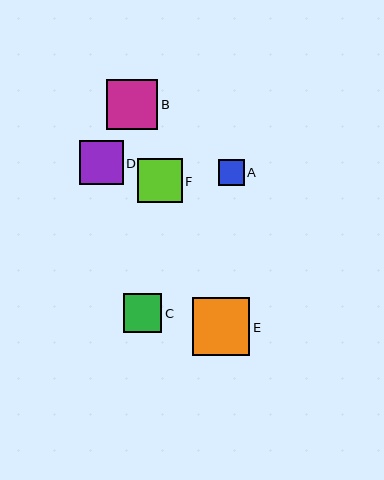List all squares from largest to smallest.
From largest to smallest: E, B, F, D, C, A.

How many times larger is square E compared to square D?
Square E is approximately 1.3 times the size of square D.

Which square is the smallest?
Square A is the smallest with a size of approximately 25 pixels.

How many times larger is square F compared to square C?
Square F is approximately 1.2 times the size of square C.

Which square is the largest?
Square E is the largest with a size of approximately 57 pixels.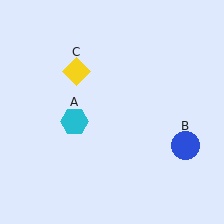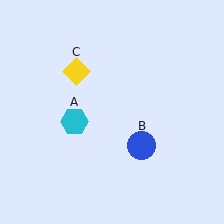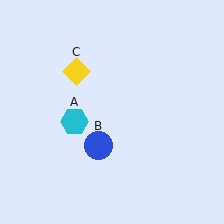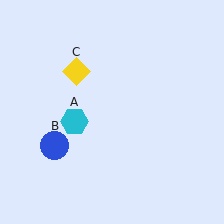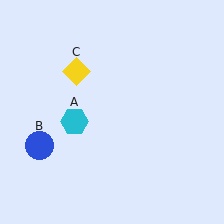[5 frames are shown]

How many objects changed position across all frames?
1 object changed position: blue circle (object B).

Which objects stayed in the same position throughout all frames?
Cyan hexagon (object A) and yellow diamond (object C) remained stationary.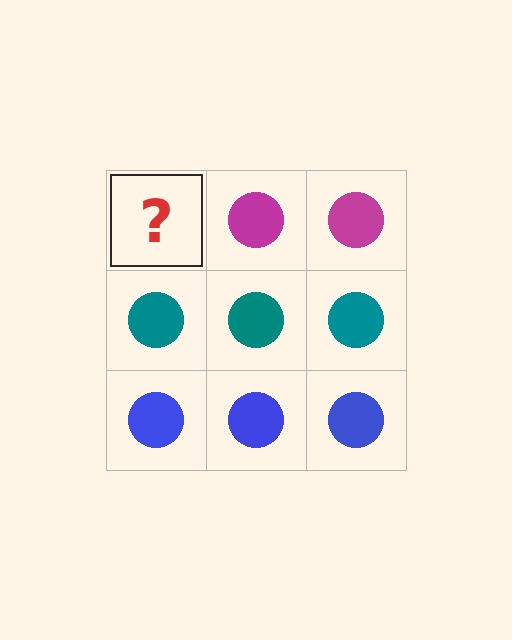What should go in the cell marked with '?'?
The missing cell should contain a magenta circle.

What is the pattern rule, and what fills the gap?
The rule is that each row has a consistent color. The gap should be filled with a magenta circle.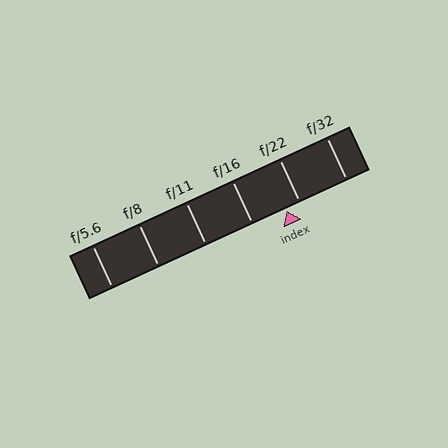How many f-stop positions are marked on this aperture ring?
There are 6 f-stop positions marked.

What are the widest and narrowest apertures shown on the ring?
The widest aperture shown is f/5.6 and the narrowest is f/32.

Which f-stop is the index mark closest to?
The index mark is closest to f/22.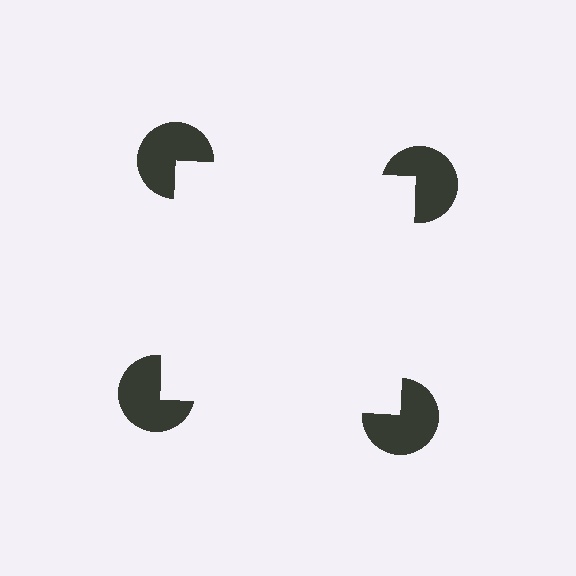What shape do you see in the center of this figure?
An illusory square — its edges are inferred from the aligned wedge cuts in the pac-man discs, not physically drawn.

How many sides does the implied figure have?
4 sides.